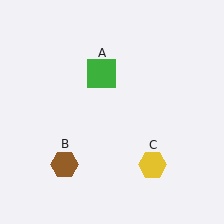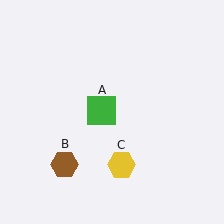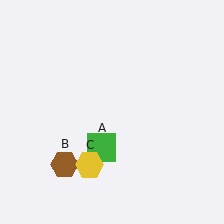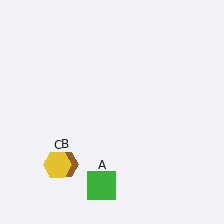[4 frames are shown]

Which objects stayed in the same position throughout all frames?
Brown hexagon (object B) remained stationary.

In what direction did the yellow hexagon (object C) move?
The yellow hexagon (object C) moved left.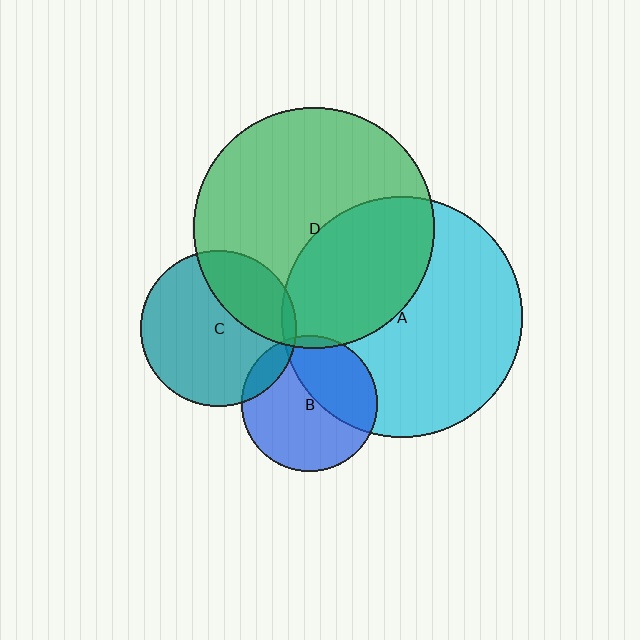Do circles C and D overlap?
Yes.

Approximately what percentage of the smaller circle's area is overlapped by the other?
Approximately 30%.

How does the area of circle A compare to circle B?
Approximately 3.1 times.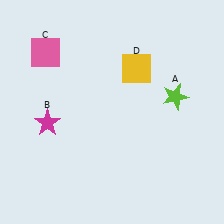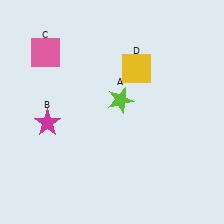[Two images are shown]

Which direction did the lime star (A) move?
The lime star (A) moved left.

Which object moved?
The lime star (A) moved left.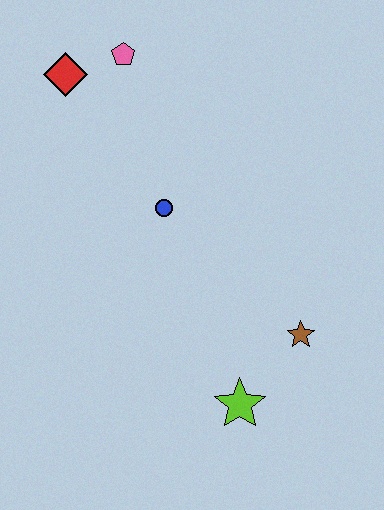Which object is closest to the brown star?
The lime star is closest to the brown star.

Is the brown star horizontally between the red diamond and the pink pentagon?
No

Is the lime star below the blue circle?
Yes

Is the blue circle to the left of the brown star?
Yes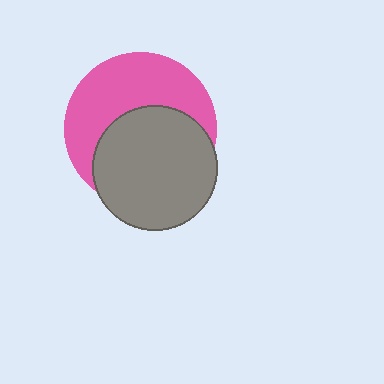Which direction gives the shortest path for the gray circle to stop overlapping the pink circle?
Moving down gives the shortest separation.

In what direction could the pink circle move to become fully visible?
The pink circle could move up. That would shift it out from behind the gray circle entirely.